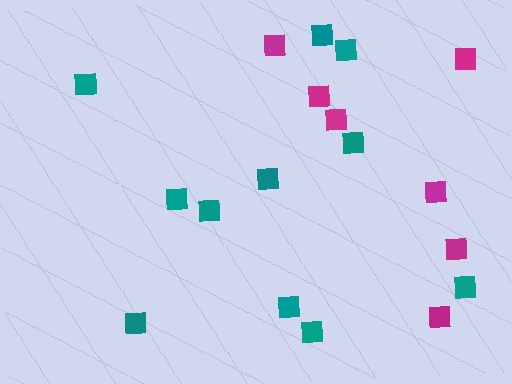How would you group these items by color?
There are 2 groups: one group of magenta squares (7) and one group of teal squares (11).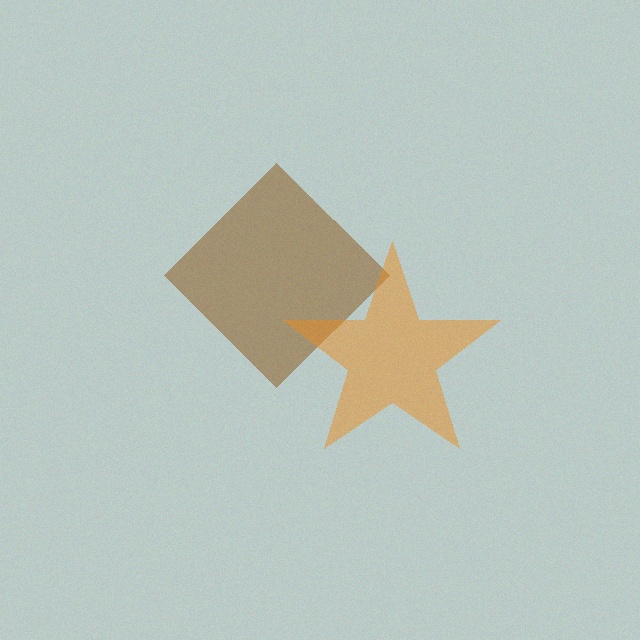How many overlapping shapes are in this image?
There are 2 overlapping shapes in the image.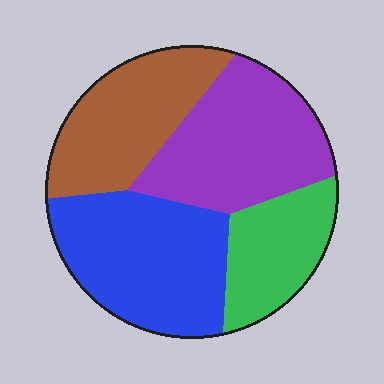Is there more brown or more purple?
Purple.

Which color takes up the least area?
Green, at roughly 15%.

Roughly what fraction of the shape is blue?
Blue takes up between a sixth and a third of the shape.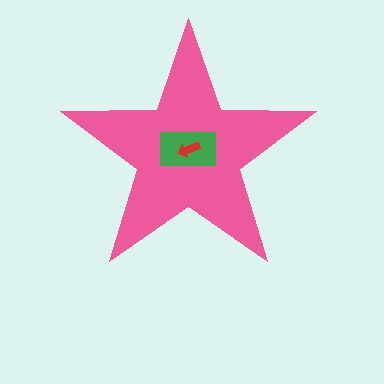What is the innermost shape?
The red arrow.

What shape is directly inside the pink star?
The green rectangle.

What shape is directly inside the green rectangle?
The red arrow.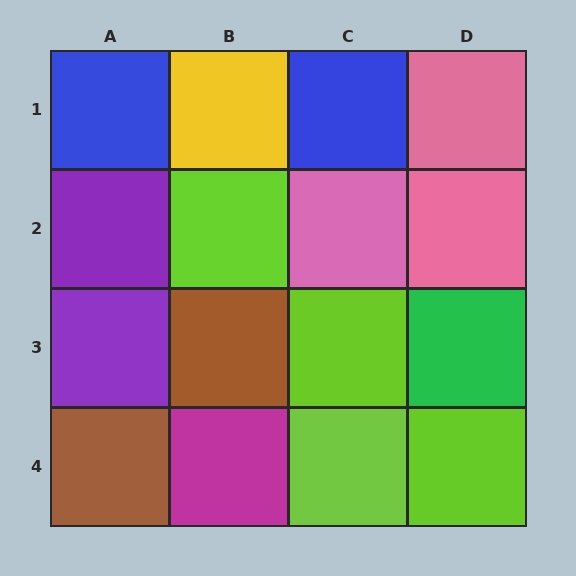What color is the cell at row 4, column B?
Magenta.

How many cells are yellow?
1 cell is yellow.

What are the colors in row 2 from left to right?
Purple, lime, pink, pink.